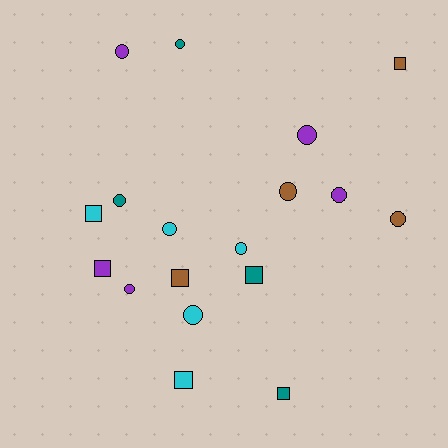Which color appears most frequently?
Purple, with 5 objects.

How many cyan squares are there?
There are 2 cyan squares.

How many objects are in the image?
There are 18 objects.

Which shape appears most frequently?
Circle, with 11 objects.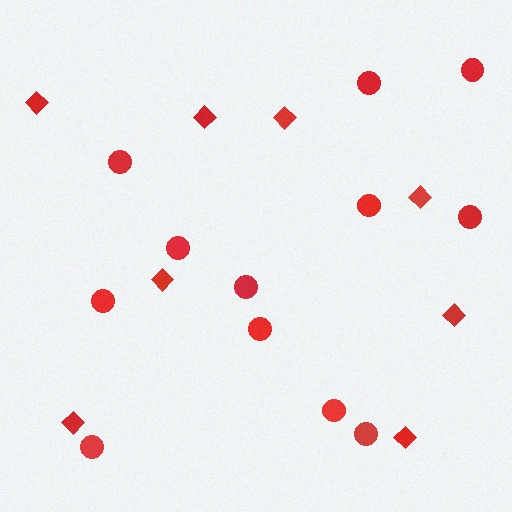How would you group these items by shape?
There are 2 groups: one group of circles (12) and one group of diamonds (8).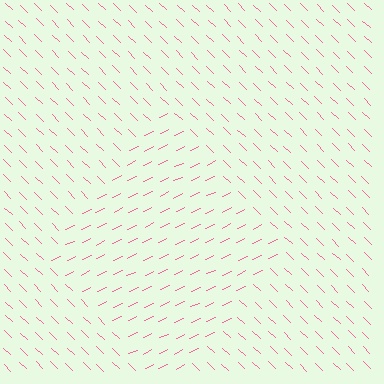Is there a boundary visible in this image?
Yes, there is a texture boundary formed by a change in line orientation.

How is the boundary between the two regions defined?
The boundary is defined purely by a change in line orientation (approximately 69 degrees difference). All lines are the same color and thickness.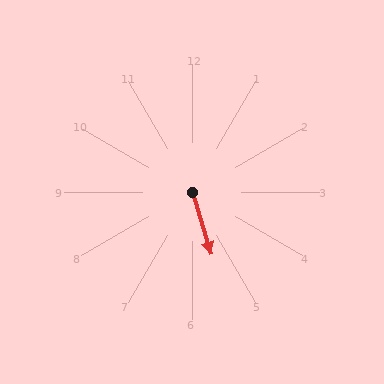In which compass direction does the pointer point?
South.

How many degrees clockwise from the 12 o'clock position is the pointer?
Approximately 163 degrees.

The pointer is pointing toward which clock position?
Roughly 5 o'clock.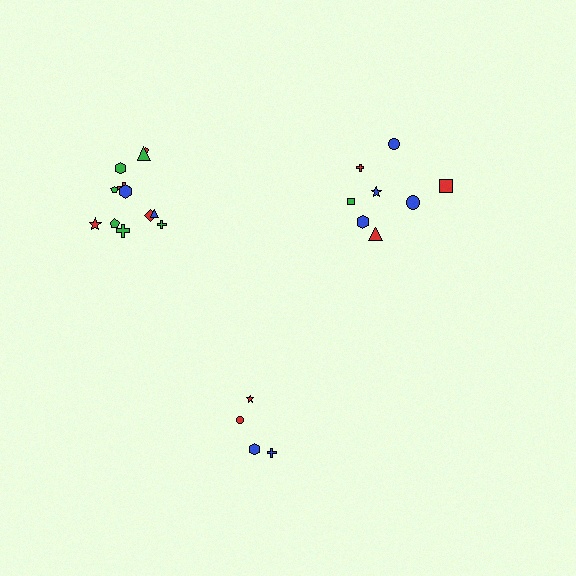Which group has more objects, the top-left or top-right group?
The top-left group.